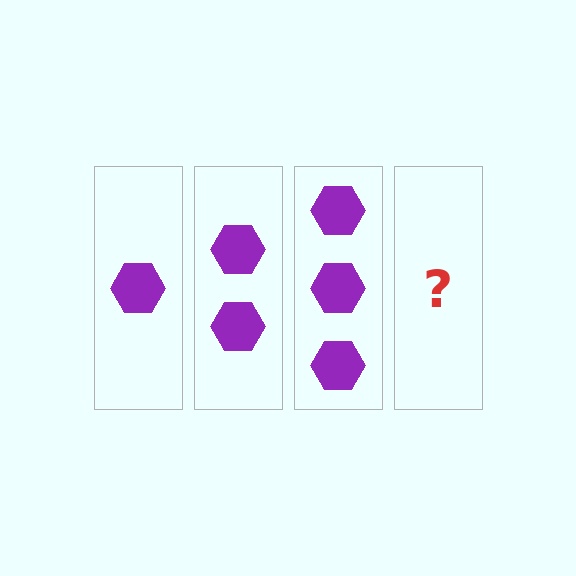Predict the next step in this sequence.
The next step is 4 hexagons.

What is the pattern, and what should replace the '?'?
The pattern is that each step adds one more hexagon. The '?' should be 4 hexagons.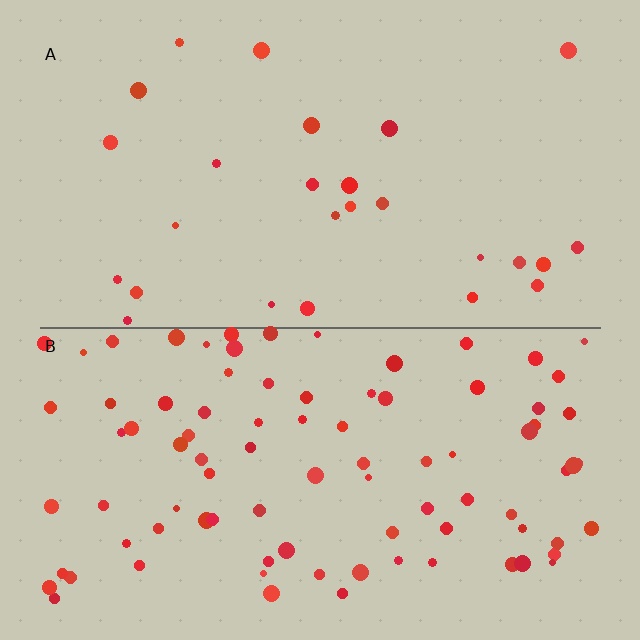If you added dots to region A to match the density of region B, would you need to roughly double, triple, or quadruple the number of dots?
Approximately triple.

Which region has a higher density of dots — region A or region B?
B (the bottom).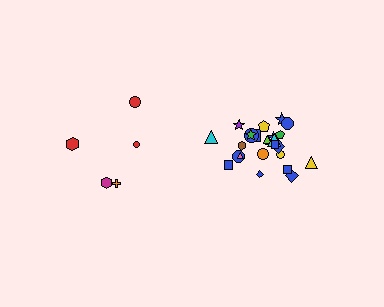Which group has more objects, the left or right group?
The right group.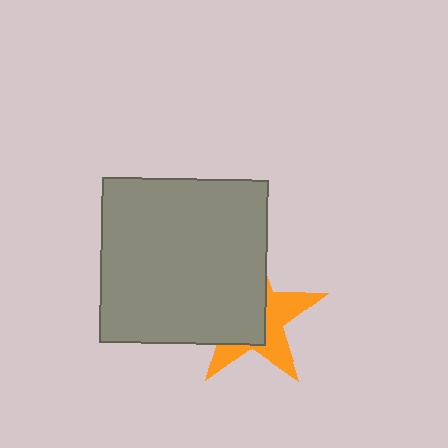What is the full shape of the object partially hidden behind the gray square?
The partially hidden object is an orange star.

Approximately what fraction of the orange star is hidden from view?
Roughly 56% of the orange star is hidden behind the gray square.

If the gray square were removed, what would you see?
You would see the complete orange star.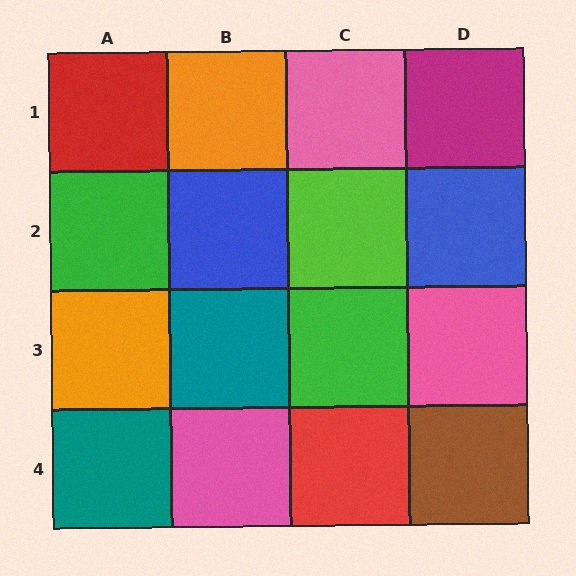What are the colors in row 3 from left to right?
Orange, teal, green, pink.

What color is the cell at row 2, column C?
Lime.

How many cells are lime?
1 cell is lime.